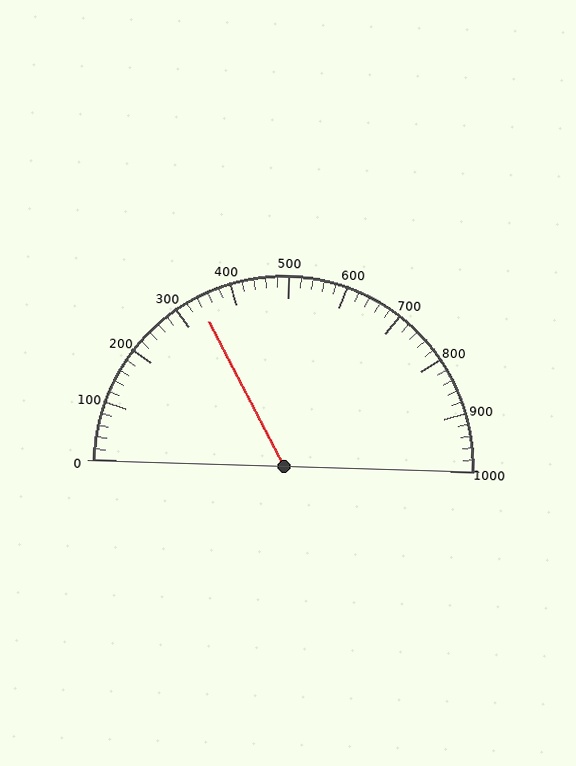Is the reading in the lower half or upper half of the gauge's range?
The reading is in the lower half of the range (0 to 1000).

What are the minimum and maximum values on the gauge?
The gauge ranges from 0 to 1000.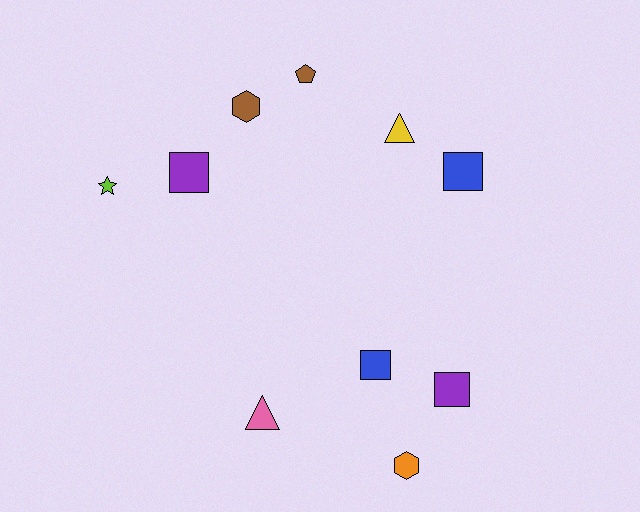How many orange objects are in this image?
There is 1 orange object.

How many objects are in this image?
There are 10 objects.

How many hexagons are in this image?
There are 2 hexagons.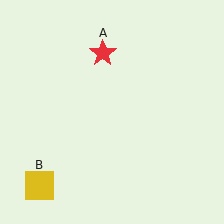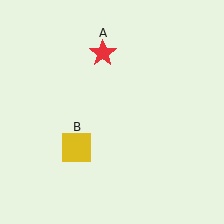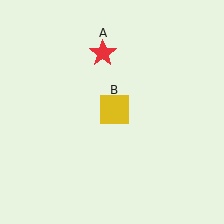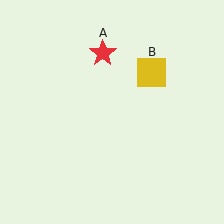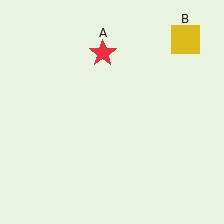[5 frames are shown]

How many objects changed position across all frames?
1 object changed position: yellow square (object B).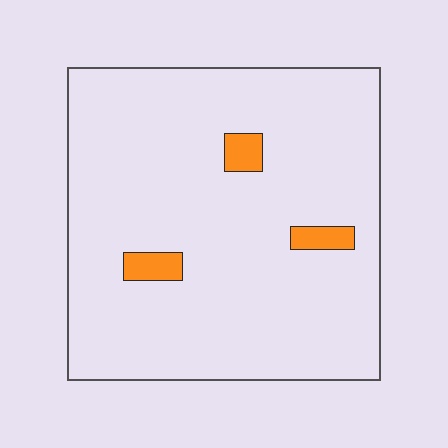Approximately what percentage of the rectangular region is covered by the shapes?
Approximately 5%.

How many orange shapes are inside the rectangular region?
3.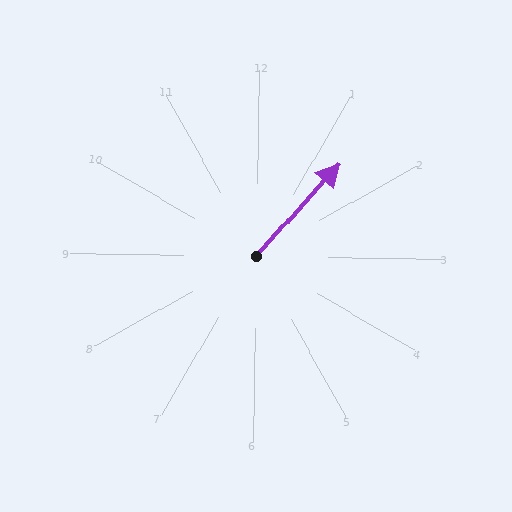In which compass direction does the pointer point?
Northeast.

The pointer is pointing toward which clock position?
Roughly 1 o'clock.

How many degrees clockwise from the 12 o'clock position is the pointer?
Approximately 41 degrees.